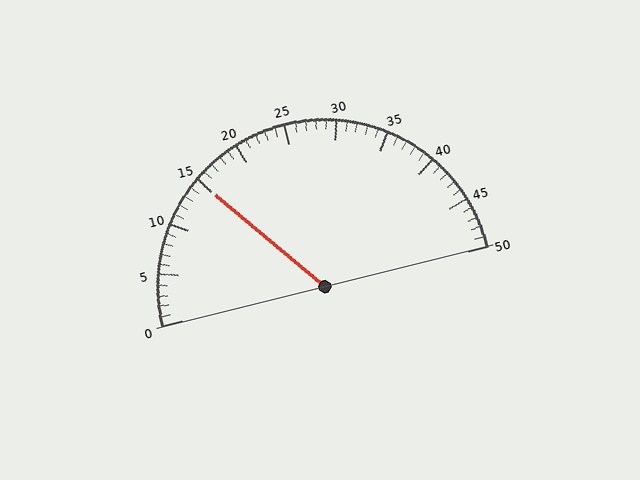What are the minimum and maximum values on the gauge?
The gauge ranges from 0 to 50.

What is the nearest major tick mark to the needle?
The nearest major tick mark is 15.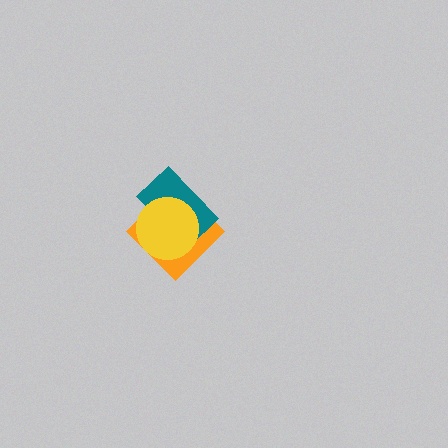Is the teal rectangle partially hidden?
Yes, it is partially covered by another shape.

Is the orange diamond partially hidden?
Yes, it is partially covered by another shape.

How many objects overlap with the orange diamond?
2 objects overlap with the orange diamond.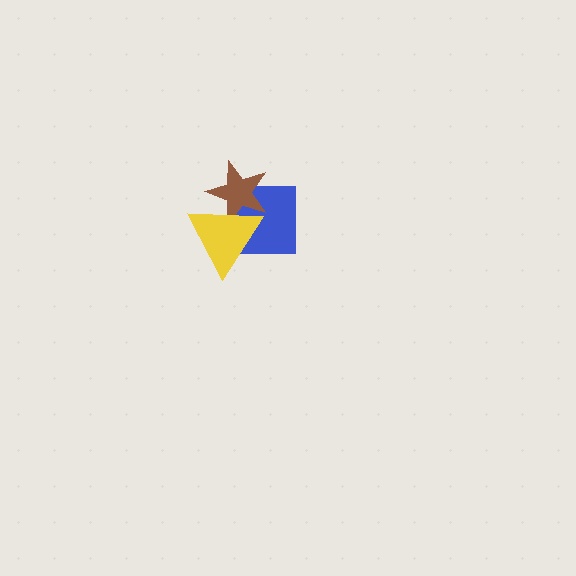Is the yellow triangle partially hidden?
No, no other shape covers it.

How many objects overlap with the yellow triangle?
2 objects overlap with the yellow triangle.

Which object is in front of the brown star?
The yellow triangle is in front of the brown star.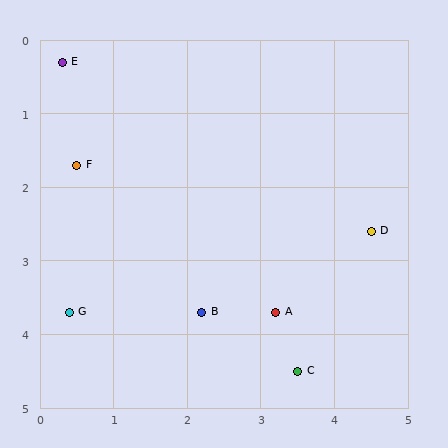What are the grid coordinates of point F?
Point F is at approximately (0.5, 1.7).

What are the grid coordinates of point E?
Point E is at approximately (0.3, 0.3).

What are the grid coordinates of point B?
Point B is at approximately (2.2, 3.7).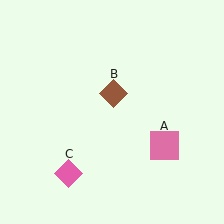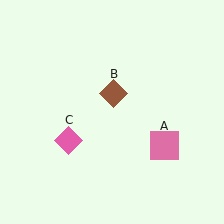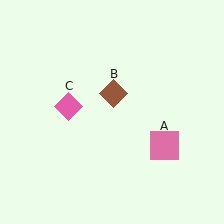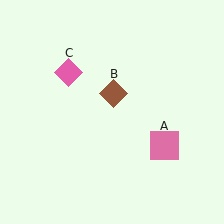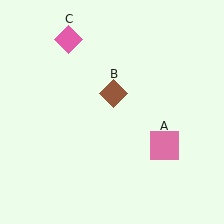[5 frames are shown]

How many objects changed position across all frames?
1 object changed position: pink diamond (object C).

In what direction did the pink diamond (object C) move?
The pink diamond (object C) moved up.